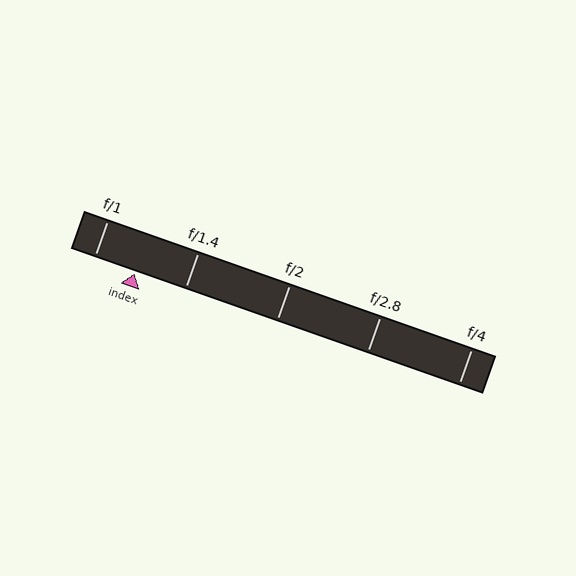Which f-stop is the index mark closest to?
The index mark is closest to f/1.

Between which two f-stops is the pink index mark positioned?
The index mark is between f/1 and f/1.4.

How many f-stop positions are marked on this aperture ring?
There are 5 f-stop positions marked.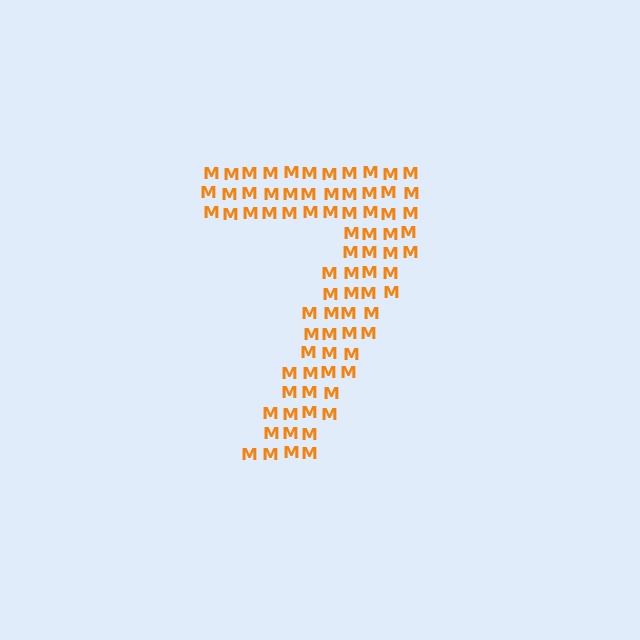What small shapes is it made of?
It is made of small letter M's.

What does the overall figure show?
The overall figure shows the digit 7.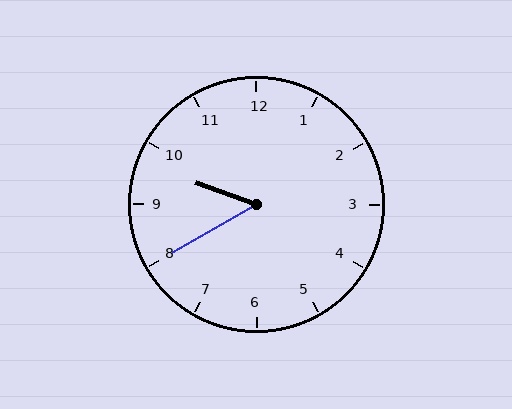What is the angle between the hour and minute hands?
Approximately 50 degrees.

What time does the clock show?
9:40.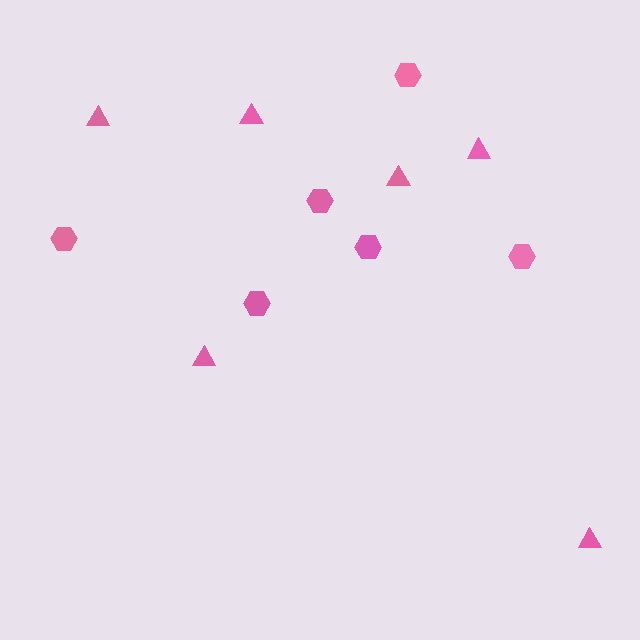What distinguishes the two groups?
There are 2 groups: one group of hexagons (6) and one group of triangles (6).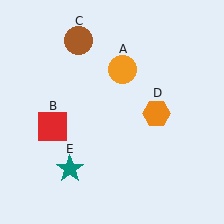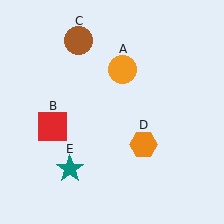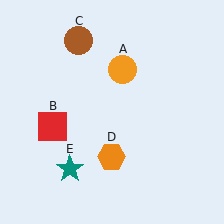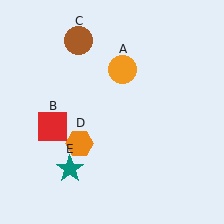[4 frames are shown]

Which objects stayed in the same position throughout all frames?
Orange circle (object A) and red square (object B) and brown circle (object C) and teal star (object E) remained stationary.